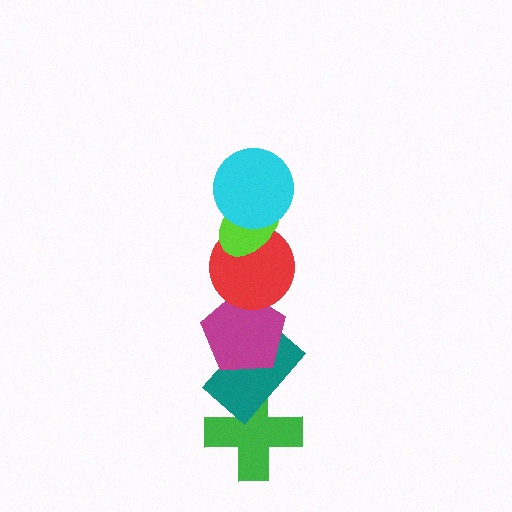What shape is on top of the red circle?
The lime ellipse is on top of the red circle.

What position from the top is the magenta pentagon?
The magenta pentagon is 4th from the top.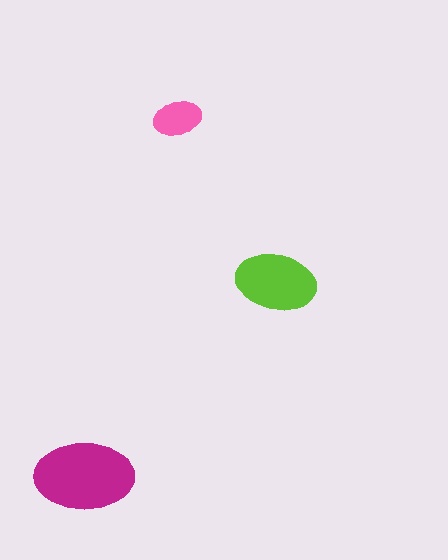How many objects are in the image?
There are 3 objects in the image.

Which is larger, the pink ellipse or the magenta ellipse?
The magenta one.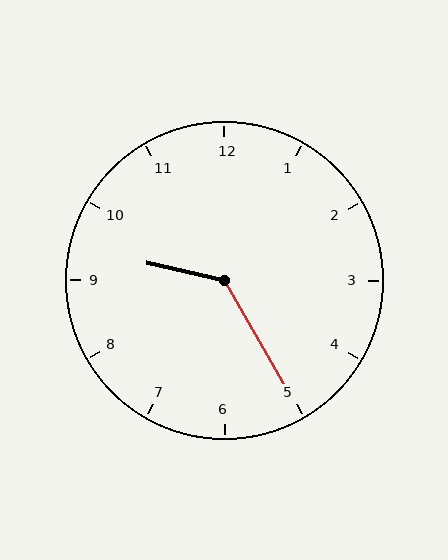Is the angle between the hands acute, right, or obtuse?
It is obtuse.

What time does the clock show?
9:25.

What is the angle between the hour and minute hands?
Approximately 132 degrees.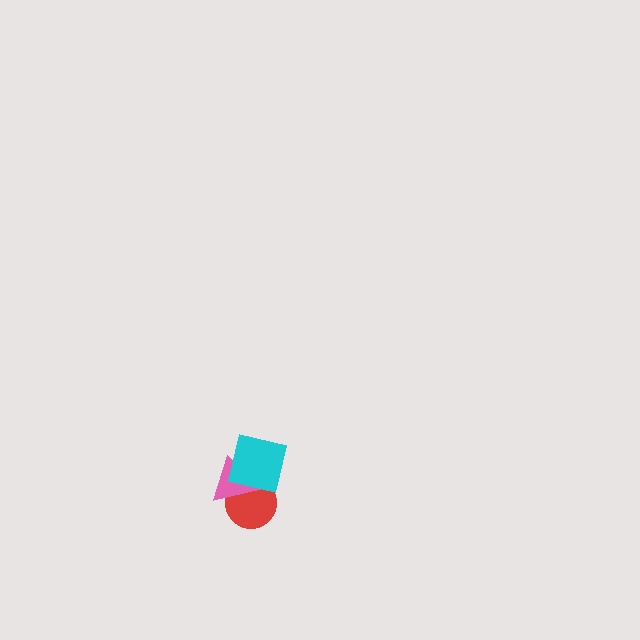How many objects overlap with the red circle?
2 objects overlap with the red circle.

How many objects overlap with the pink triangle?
2 objects overlap with the pink triangle.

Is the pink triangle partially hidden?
Yes, it is partially covered by another shape.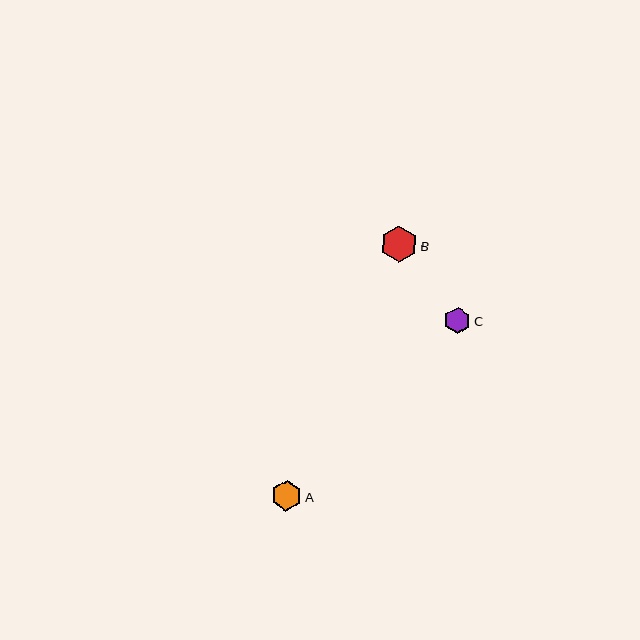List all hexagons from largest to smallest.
From largest to smallest: B, A, C.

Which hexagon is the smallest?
Hexagon C is the smallest with a size of approximately 27 pixels.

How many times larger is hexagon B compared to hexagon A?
Hexagon B is approximately 1.2 times the size of hexagon A.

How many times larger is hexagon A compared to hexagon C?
Hexagon A is approximately 1.1 times the size of hexagon C.